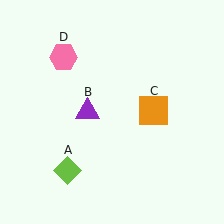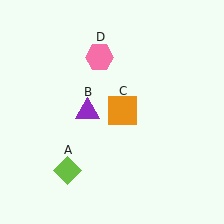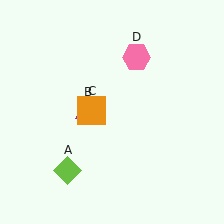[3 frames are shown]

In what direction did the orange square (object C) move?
The orange square (object C) moved left.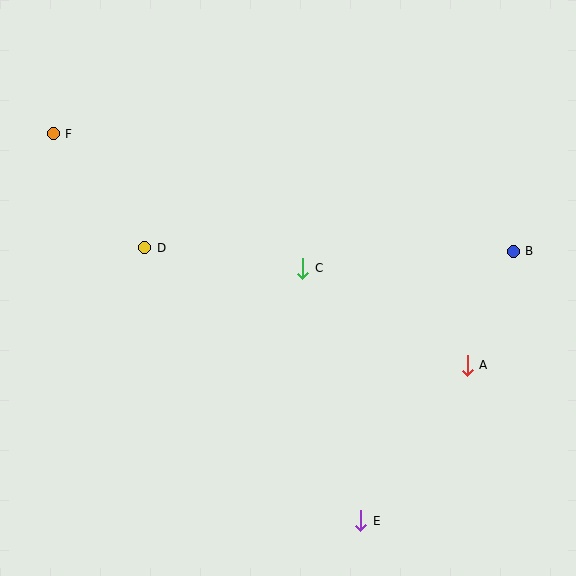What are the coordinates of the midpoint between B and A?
The midpoint between B and A is at (490, 308).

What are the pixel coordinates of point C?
Point C is at (303, 268).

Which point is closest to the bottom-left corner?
Point D is closest to the bottom-left corner.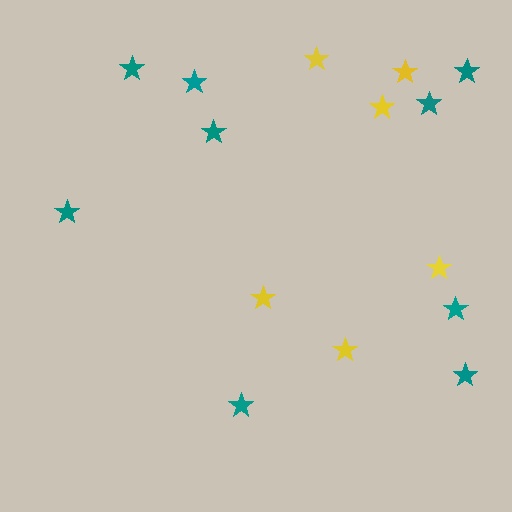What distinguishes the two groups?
There are 2 groups: one group of yellow stars (6) and one group of teal stars (9).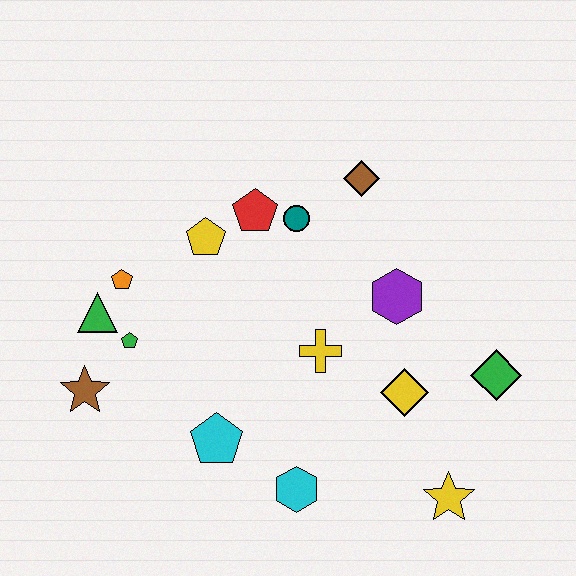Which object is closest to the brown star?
The green pentagon is closest to the brown star.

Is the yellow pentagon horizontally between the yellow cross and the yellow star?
No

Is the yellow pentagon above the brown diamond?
No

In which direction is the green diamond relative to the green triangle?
The green diamond is to the right of the green triangle.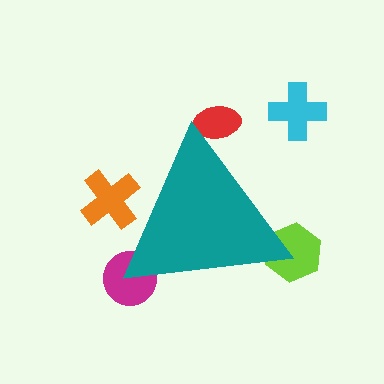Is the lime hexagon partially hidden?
Yes, the lime hexagon is partially hidden behind the teal triangle.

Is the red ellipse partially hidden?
Yes, the red ellipse is partially hidden behind the teal triangle.